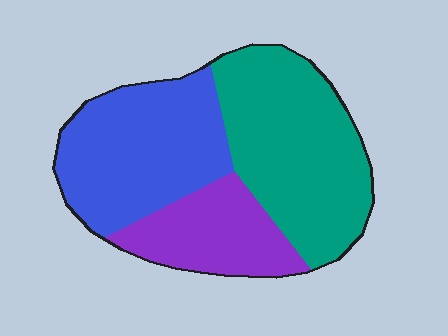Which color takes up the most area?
Teal, at roughly 40%.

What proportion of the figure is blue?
Blue covers around 35% of the figure.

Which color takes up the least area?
Purple, at roughly 20%.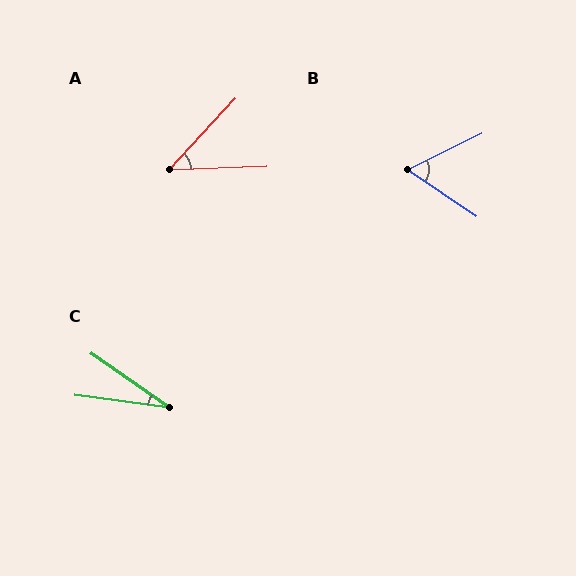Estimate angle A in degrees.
Approximately 45 degrees.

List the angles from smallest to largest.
C (27°), A (45°), B (60°).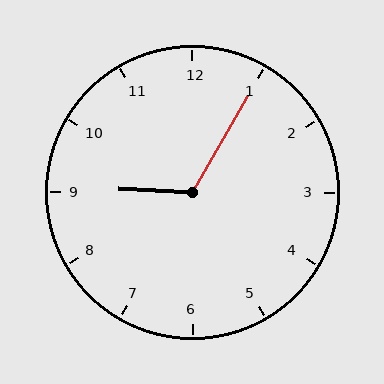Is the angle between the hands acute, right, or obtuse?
It is obtuse.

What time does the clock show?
9:05.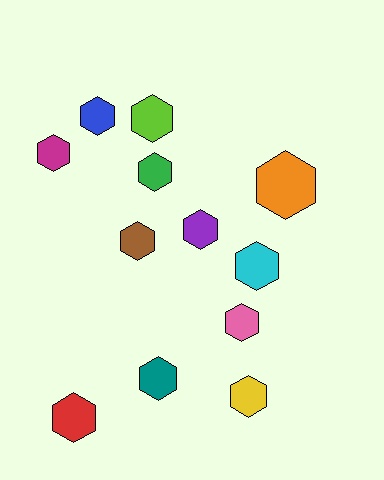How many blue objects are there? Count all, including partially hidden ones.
There is 1 blue object.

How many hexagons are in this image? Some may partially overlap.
There are 12 hexagons.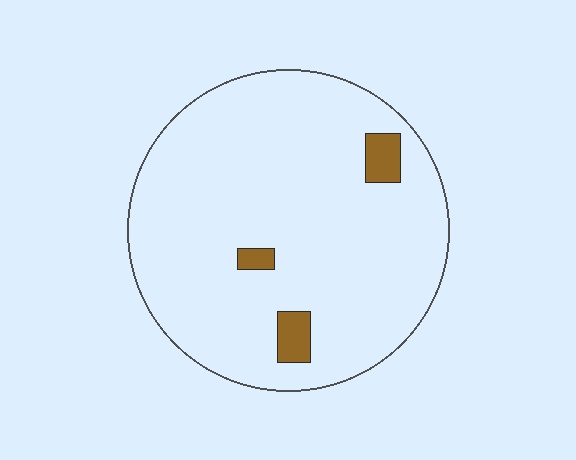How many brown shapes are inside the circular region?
3.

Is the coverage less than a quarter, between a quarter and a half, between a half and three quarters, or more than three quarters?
Less than a quarter.